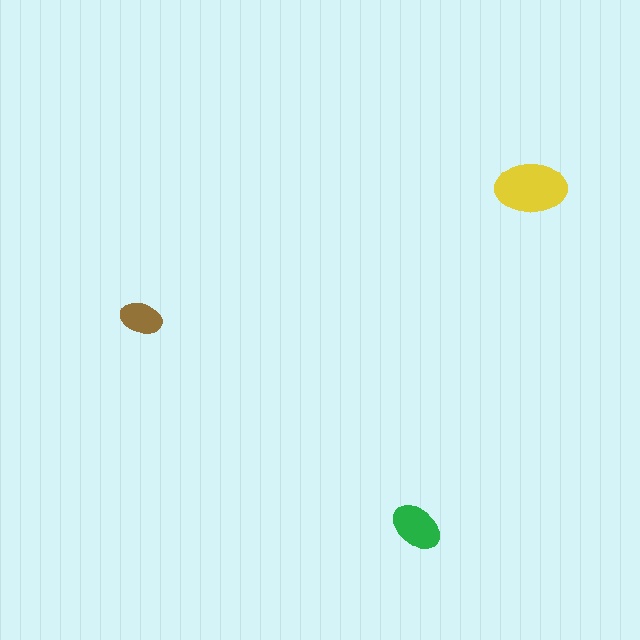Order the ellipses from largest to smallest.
the yellow one, the green one, the brown one.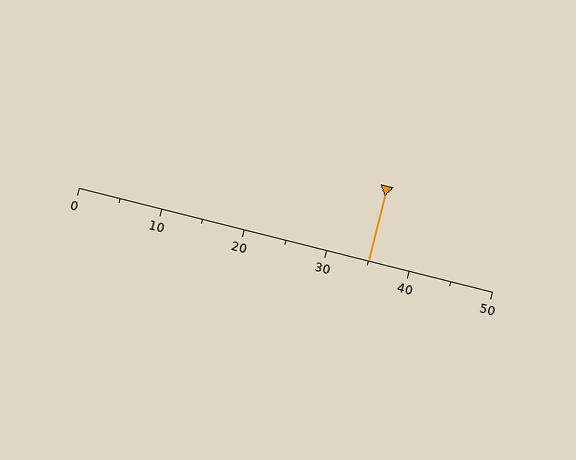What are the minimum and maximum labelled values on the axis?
The axis runs from 0 to 50.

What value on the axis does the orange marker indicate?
The marker indicates approximately 35.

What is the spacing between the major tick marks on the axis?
The major ticks are spaced 10 apart.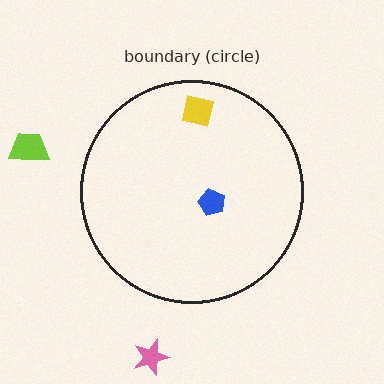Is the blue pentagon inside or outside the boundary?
Inside.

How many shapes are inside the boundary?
2 inside, 2 outside.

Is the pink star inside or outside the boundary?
Outside.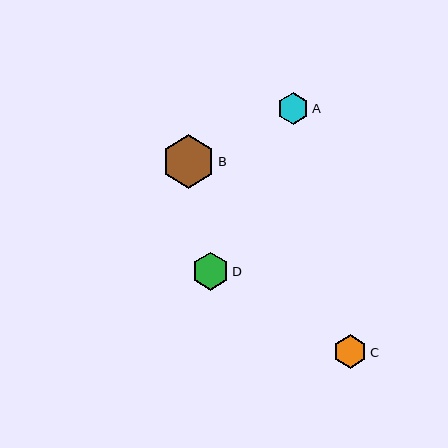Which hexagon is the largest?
Hexagon B is the largest with a size of approximately 54 pixels.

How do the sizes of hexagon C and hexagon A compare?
Hexagon C and hexagon A are approximately the same size.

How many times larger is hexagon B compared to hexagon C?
Hexagon B is approximately 1.6 times the size of hexagon C.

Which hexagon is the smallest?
Hexagon A is the smallest with a size of approximately 32 pixels.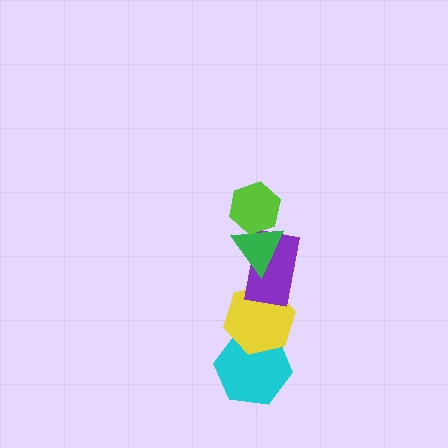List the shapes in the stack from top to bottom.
From top to bottom: the lime hexagon, the green triangle, the purple rectangle, the yellow hexagon, the cyan hexagon.